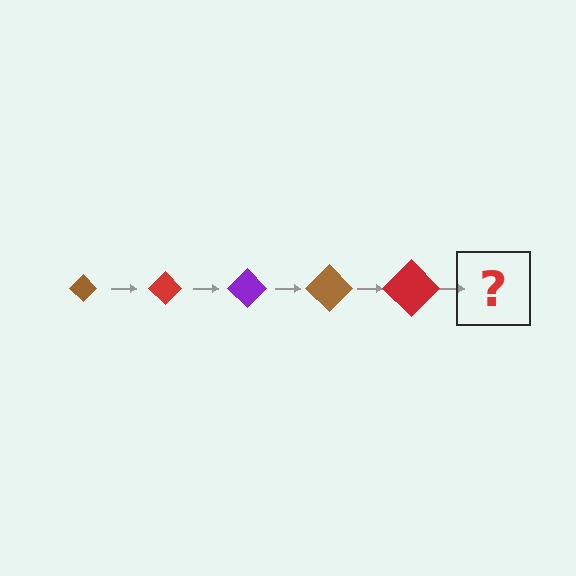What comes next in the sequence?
The next element should be a purple diamond, larger than the previous one.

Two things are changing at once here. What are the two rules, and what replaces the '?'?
The two rules are that the diamond grows larger each step and the color cycles through brown, red, and purple. The '?' should be a purple diamond, larger than the previous one.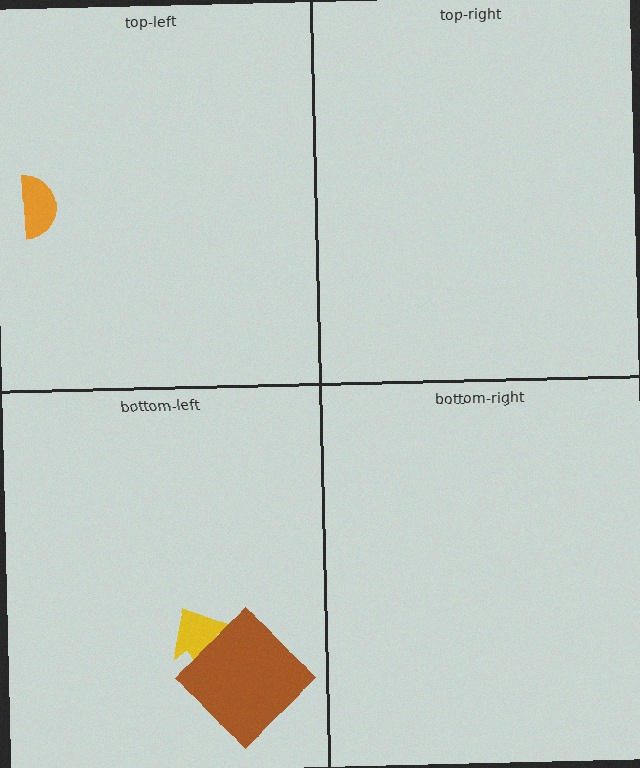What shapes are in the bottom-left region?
The yellow arrow, the brown diamond.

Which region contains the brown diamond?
The bottom-left region.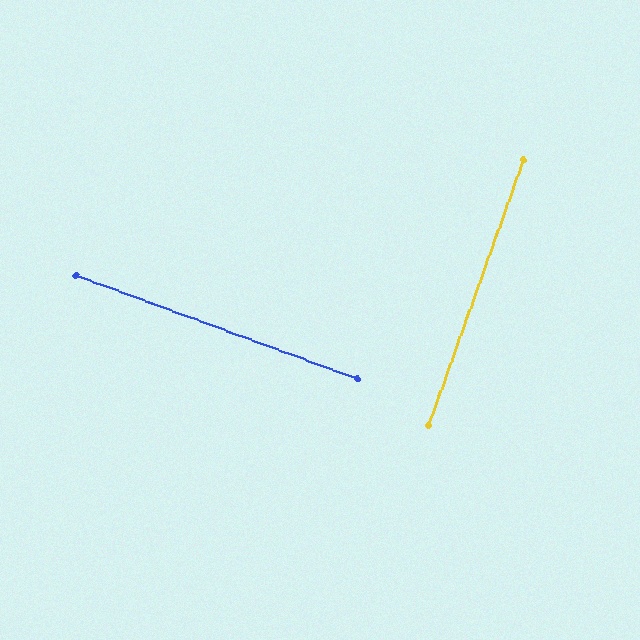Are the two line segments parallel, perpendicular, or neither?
Perpendicular — they meet at approximately 89°.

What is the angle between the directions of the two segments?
Approximately 89 degrees.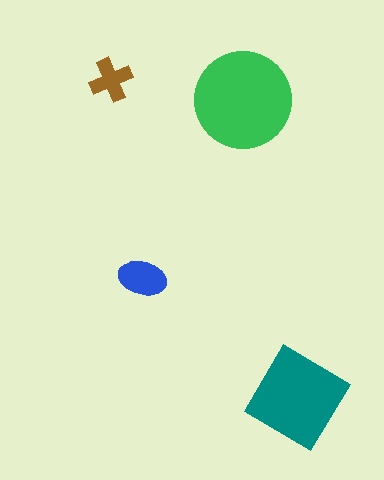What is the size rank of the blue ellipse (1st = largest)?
3rd.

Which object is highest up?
The brown cross is topmost.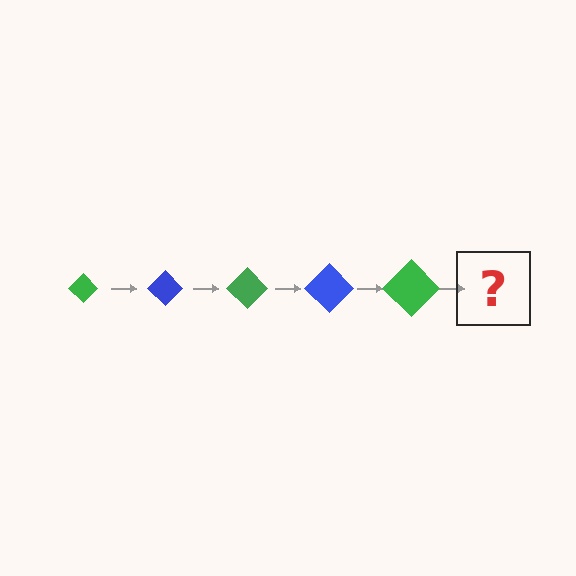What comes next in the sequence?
The next element should be a blue diamond, larger than the previous one.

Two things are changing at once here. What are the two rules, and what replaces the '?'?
The two rules are that the diamond grows larger each step and the color cycles through green and blue. The '?' should be a blue diamond, larger than the previous one.